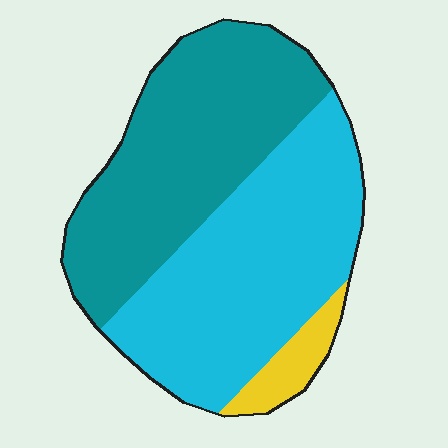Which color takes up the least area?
Yellow, at roughly 5%.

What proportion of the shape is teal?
Teal covers 45% of the shape.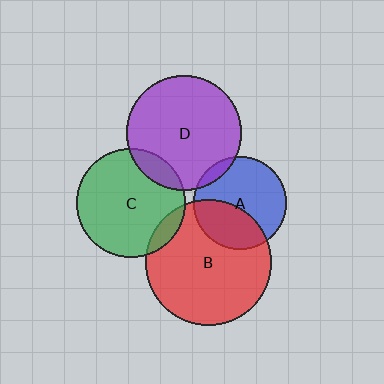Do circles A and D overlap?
Yes.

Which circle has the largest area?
Circle B (red).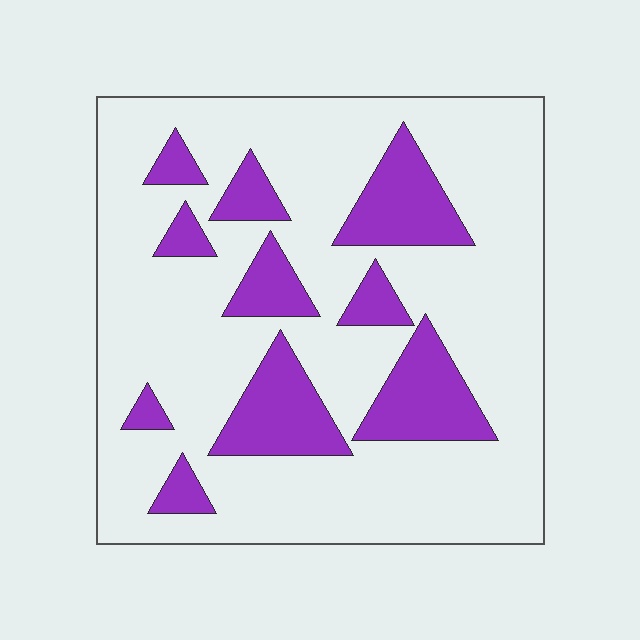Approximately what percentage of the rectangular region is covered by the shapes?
Approximately 25%.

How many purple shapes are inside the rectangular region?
10.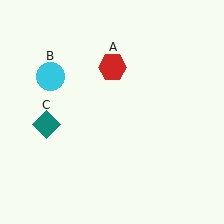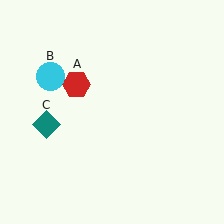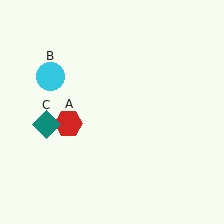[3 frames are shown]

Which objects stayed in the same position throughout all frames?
Cyan circle (object B) and teal diamond (object C) remained stationary.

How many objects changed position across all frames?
1 object changed position: red hexagon (object A).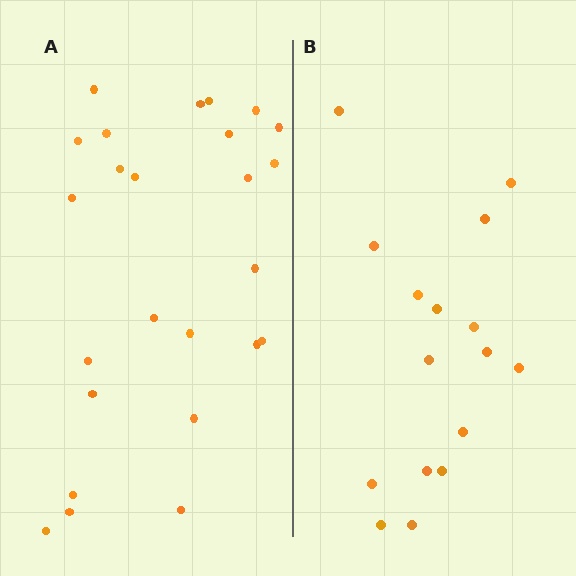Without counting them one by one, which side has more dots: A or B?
Region A (the left region) has more dots.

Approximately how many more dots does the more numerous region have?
Region A has roughly 8 or so more dots than region B.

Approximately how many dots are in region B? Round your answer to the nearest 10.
About 20 dots. (The exact count is 16, which rounds to 20.)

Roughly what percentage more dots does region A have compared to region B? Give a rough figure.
About 55% more.